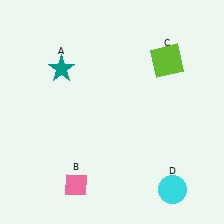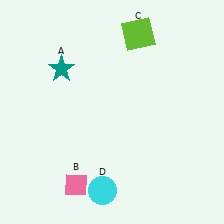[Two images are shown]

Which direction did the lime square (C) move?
The lime square (C) moved left.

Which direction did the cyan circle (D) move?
The cyan circle (D) moved left.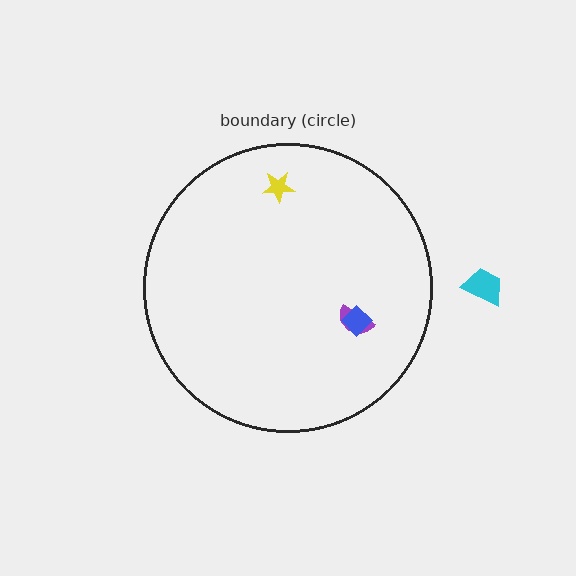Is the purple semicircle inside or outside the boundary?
Inside.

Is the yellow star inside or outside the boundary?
Inside.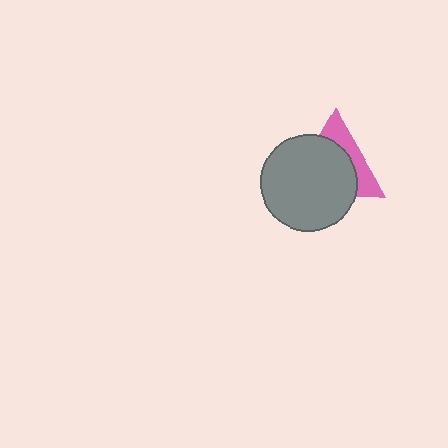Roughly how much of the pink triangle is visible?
A small part of it is visible (roughly 35%).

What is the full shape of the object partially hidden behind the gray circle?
The partially hidden object is a pink triangle.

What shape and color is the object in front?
The object in front is a gray circle.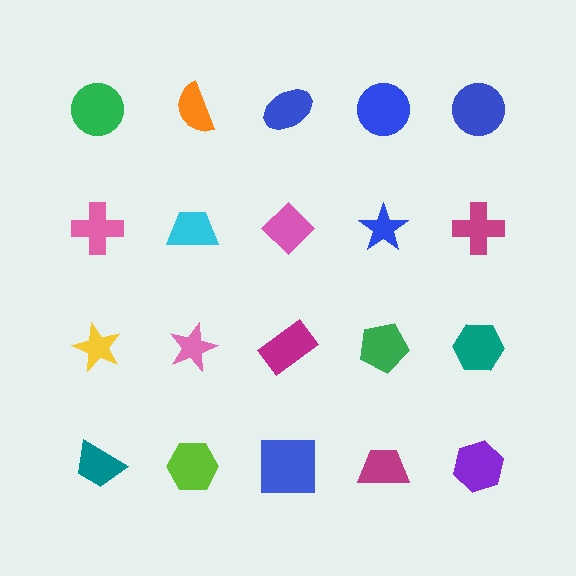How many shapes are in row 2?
5 shapes.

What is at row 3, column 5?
A teal hexagon.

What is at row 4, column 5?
A purple hexagon.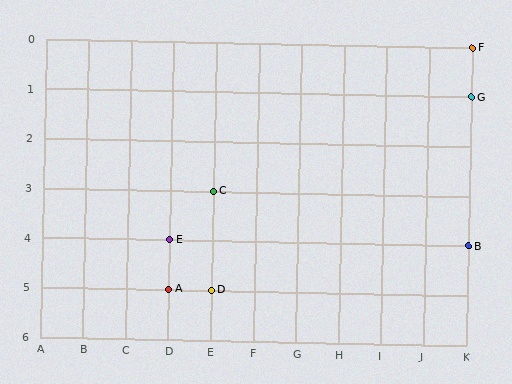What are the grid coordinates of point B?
Point B is at grid coordinates (K, 4).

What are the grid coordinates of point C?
Point C is at grid coordinates (E, 3).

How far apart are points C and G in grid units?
Points C and G are 6 columns and 2 rows apart (about 6.3 grid units diagonally).